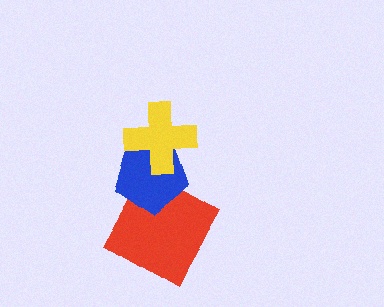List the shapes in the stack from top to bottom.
From top to bottom: the yellow cross, the blue pentagon, the red square.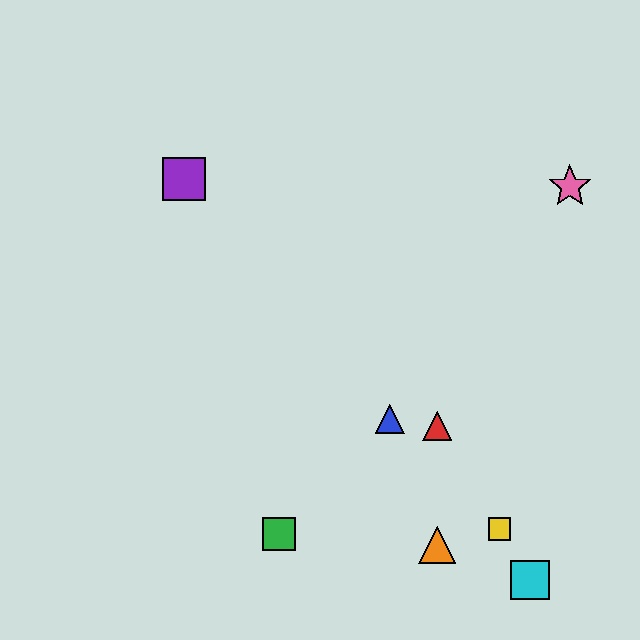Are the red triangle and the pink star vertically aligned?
No, the red triangle is at x≈437 and the pink star is at x≈570.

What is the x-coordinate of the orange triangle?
The orange triangle is at x≈437.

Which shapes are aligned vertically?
The red triangle, the orange triangle are aligned vertically.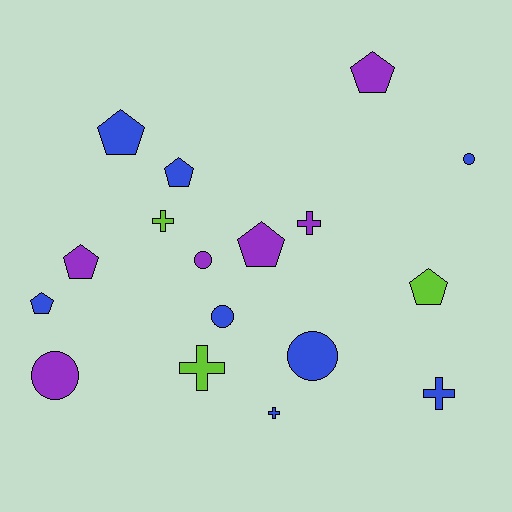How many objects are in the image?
There are 17 objects.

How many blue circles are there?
There are 3 blue circles.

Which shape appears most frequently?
Pentagon, with 7 objects.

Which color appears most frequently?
Blue, with 8 objects.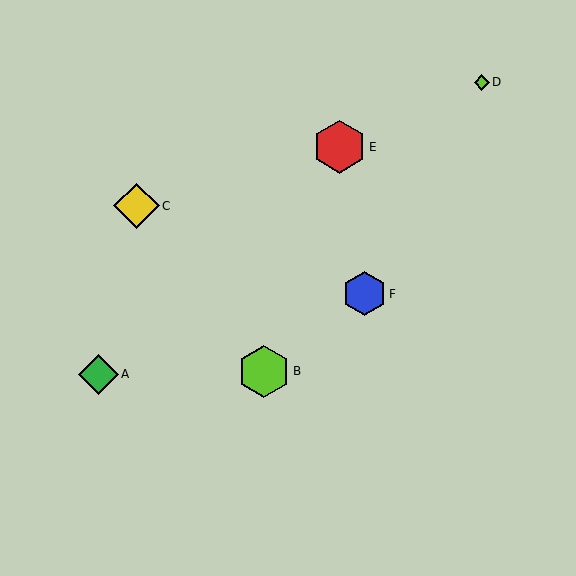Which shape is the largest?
The red hexagon (labeled E) is the largest.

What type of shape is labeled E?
Shape E is a red hexagon.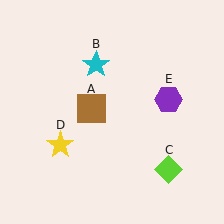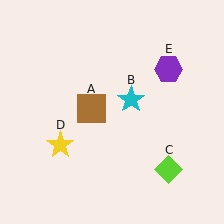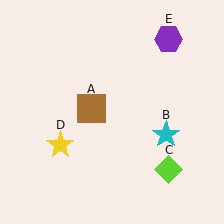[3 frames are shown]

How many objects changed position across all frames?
2 objects changed position: cyan star (object B), purple hexagon (object E).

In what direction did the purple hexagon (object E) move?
The purple hexagon (object E) moved up.